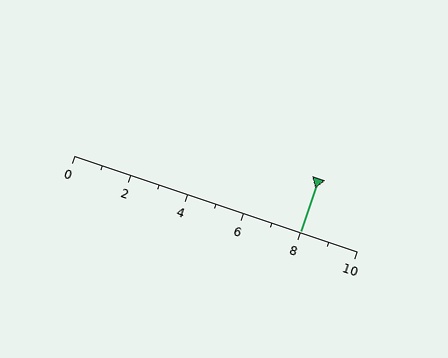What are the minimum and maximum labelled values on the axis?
The axis runs from 0 to 10.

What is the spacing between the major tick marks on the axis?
The major ticks are spaced 2 apart.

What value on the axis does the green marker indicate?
The marker indicates approximately 8.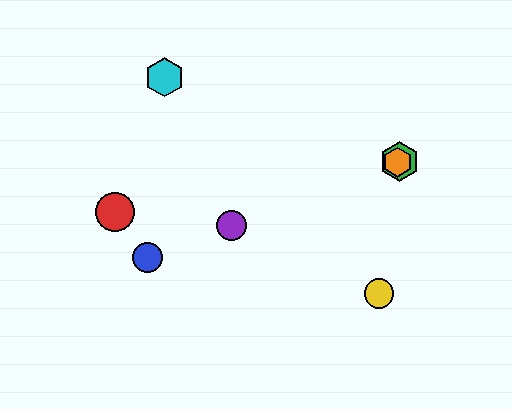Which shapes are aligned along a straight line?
The blue circle, the green hexagon, the purple circle, the orange hexagon are aligned along a straight line.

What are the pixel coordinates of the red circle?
The red circle is at (115, 212).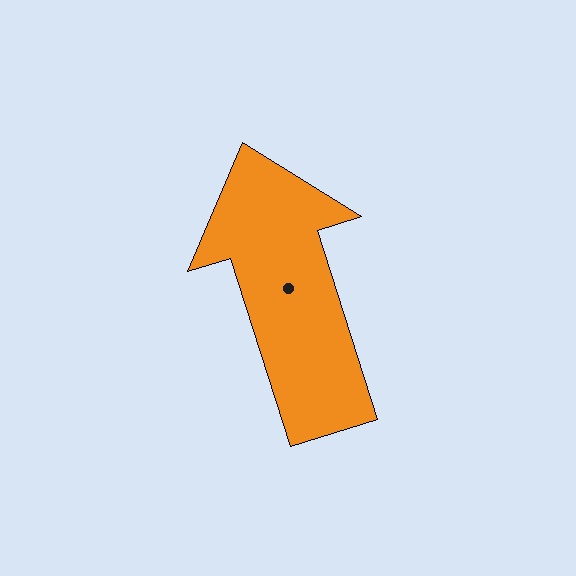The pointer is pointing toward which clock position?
Roughly 11 o'clock.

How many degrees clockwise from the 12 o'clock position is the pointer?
Approximately 342 degrees.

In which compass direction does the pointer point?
North.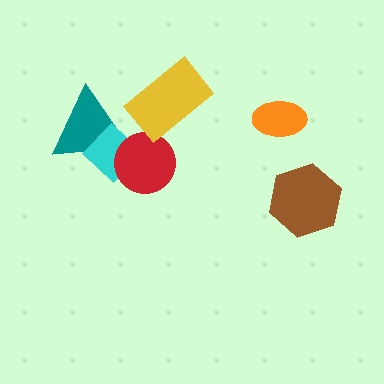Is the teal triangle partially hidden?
Yes, it is partially covered by another shape.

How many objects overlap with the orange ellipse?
0 objects overlap with the orange ellipse.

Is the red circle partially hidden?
No, no other shape covers it.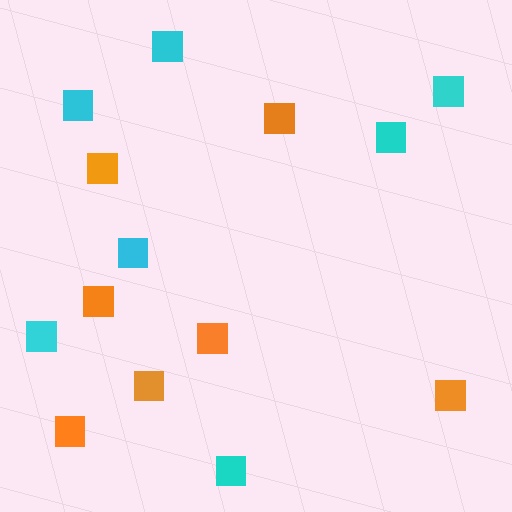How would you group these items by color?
There are 2 groups: one group of cyan squares (7) and one group of orange squares (7).